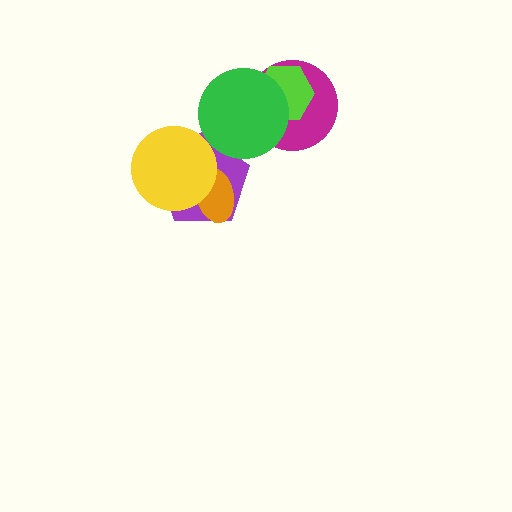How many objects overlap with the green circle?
3 objects overlap with the green circle.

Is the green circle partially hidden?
No, no other shape covers it.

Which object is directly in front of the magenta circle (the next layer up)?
The lime hexagon is directly in front of the magenta circle.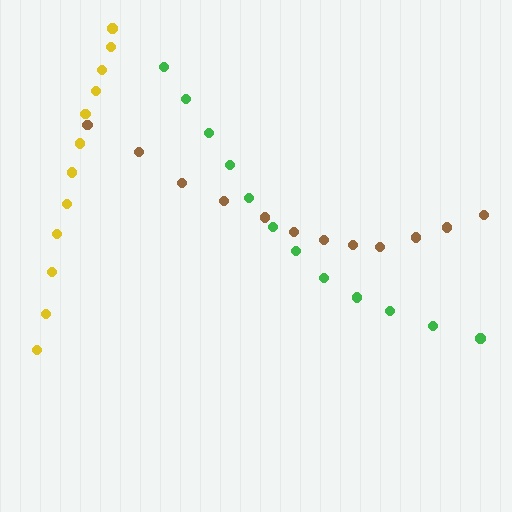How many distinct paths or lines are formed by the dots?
There are 3 distinct paths.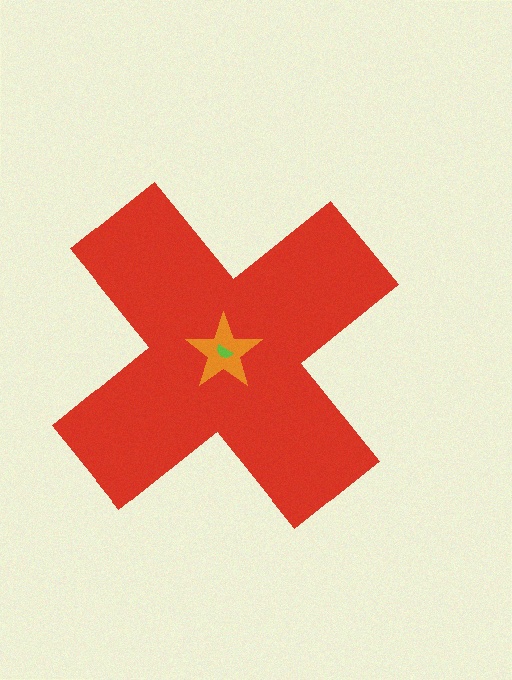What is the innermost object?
The lime semicircle.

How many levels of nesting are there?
3.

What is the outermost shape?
The red cross.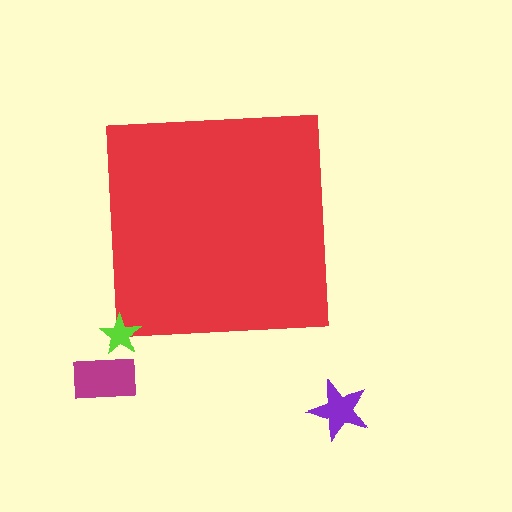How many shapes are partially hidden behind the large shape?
0 shapes are partially hidden.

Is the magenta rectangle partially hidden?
No, the magenta rectangle is fully visible.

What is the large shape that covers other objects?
A red square.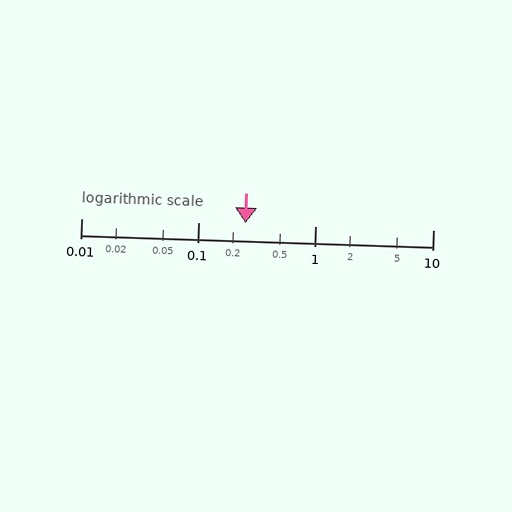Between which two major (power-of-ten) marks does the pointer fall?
The pointer is between 0.1 and 1.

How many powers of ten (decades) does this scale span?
The scale spans 3 decades, from 0.01 to 10.